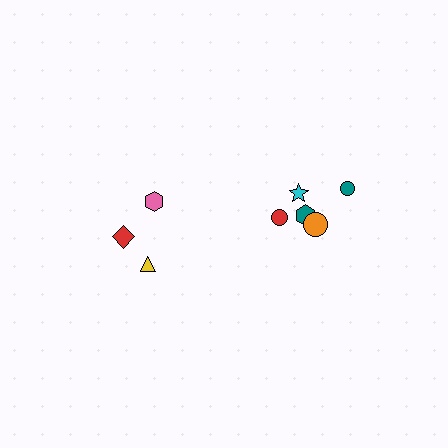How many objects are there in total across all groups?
There are 8 objects.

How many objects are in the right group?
There are 5 objects.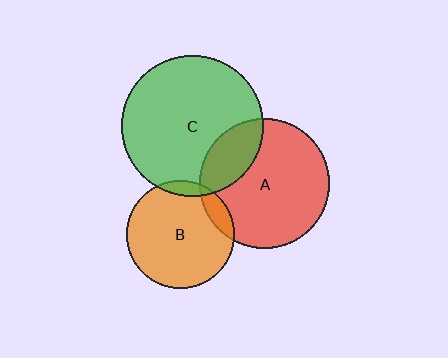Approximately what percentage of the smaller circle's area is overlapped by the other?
Approximately 20%.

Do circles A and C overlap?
Yes.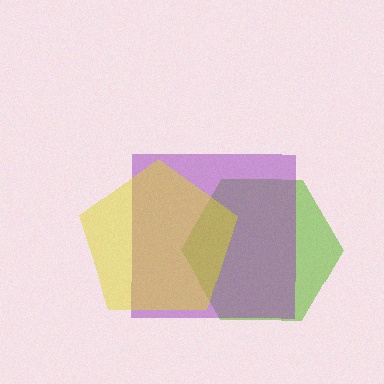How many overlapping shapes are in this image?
There are 3 overlapping shapes in the image.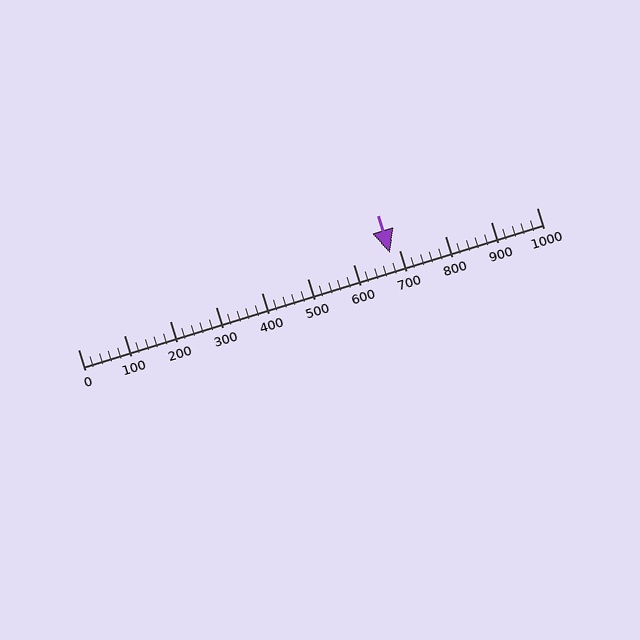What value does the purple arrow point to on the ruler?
The purple arrow points to approximately 681.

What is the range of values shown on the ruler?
The ruler shows values from 0 to 1000.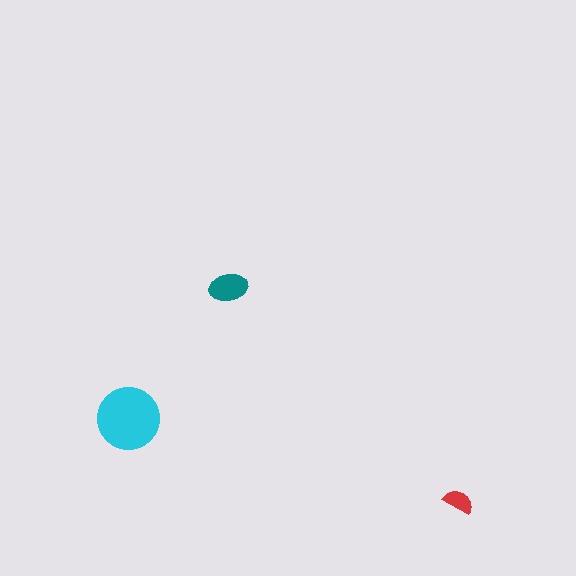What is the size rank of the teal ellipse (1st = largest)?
2nd.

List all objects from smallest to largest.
The red semicircle, the teal ellipse, the cyan circle.